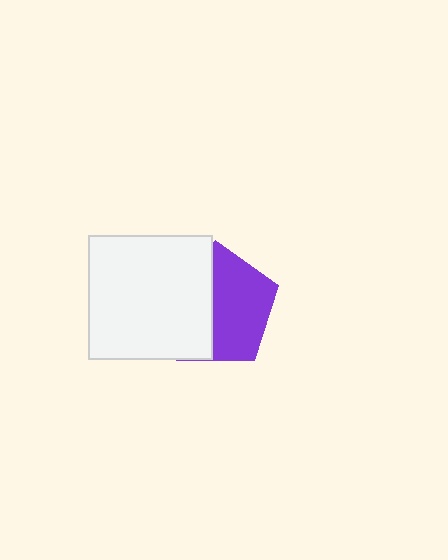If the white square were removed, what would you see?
You would see the complete purple pentagon.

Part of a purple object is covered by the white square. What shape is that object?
It is a pentagon.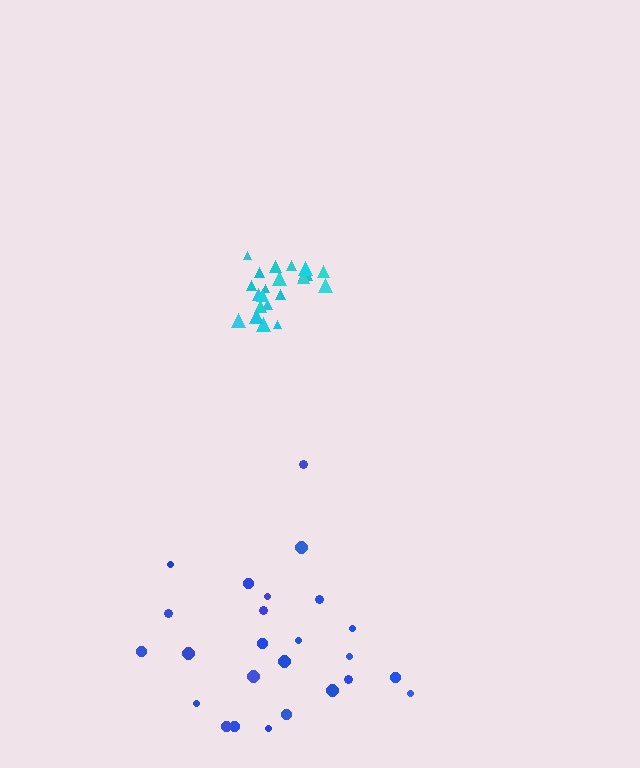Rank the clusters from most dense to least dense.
cyan, blue.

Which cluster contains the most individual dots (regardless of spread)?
Blue (25).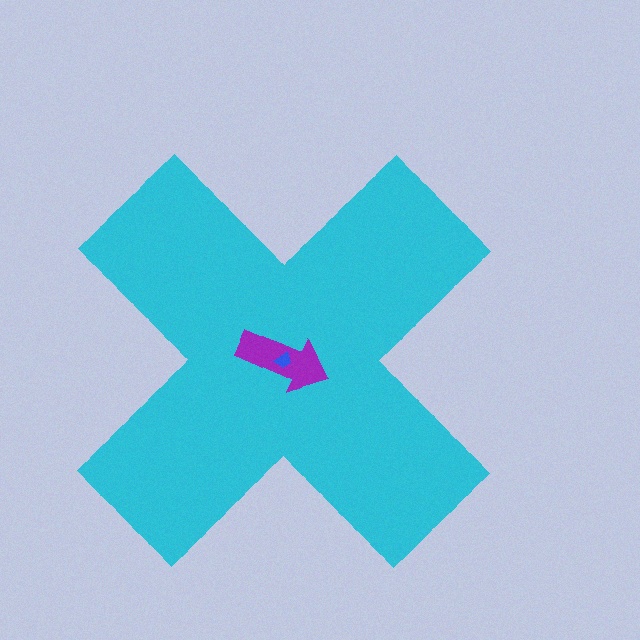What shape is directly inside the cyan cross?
The purple arrow.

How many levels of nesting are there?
3.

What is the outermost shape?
The cyan cross.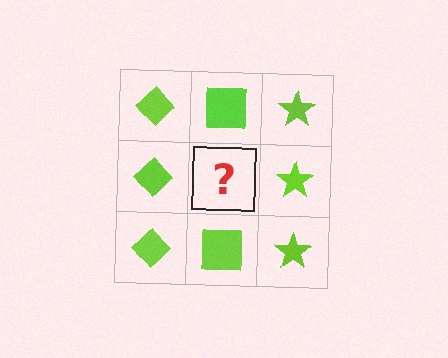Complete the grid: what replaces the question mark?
The question mark should be replaced with a lime square.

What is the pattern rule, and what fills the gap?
The rule is that each column has a consistent shape. The gap should be filled with a lime square.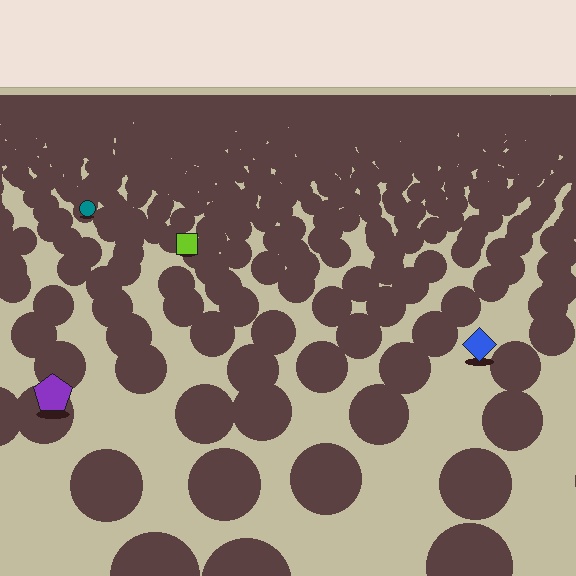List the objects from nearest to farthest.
From nearest to farthest: the purple pentagon, the blue diamond, the lime square, the teal circle.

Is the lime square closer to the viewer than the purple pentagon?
No. The purple pentagon is closer — you can tell from the texture gradient: the ground texture is coarser near it.